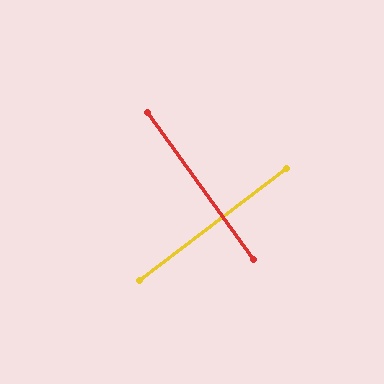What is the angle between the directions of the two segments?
Approximately 88 degrees.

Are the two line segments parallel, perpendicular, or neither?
Perpendicular — they meet at approximately 88°.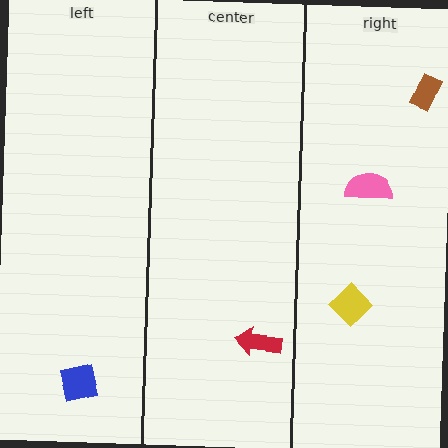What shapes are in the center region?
The red arrow.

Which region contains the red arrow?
The center region.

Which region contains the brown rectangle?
The right region.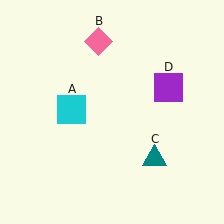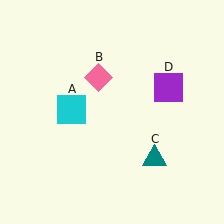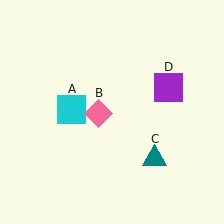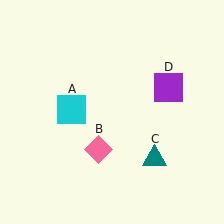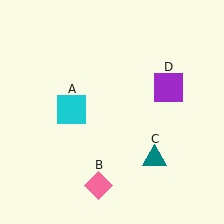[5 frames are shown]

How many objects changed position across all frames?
1 object changed position: pink diamond (object B).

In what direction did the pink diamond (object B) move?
The pink diamond (object B) moved down.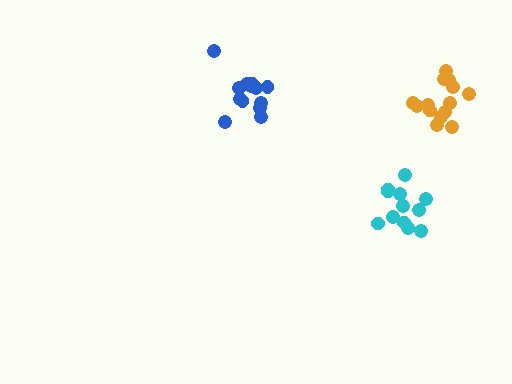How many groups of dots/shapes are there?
There are 3 groups.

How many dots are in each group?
Group 1: 14 dots, Group 2: 12 dots, Group 3: 13 dots (39 total).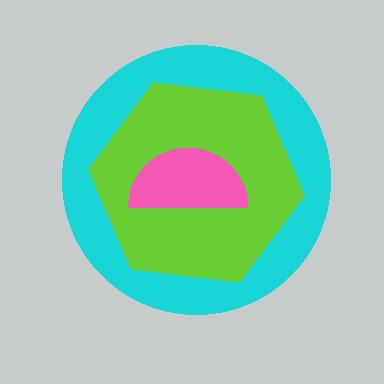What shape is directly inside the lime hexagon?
The pink semicircle.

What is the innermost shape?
The pink semicircle.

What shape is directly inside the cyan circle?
The lime hexagon.